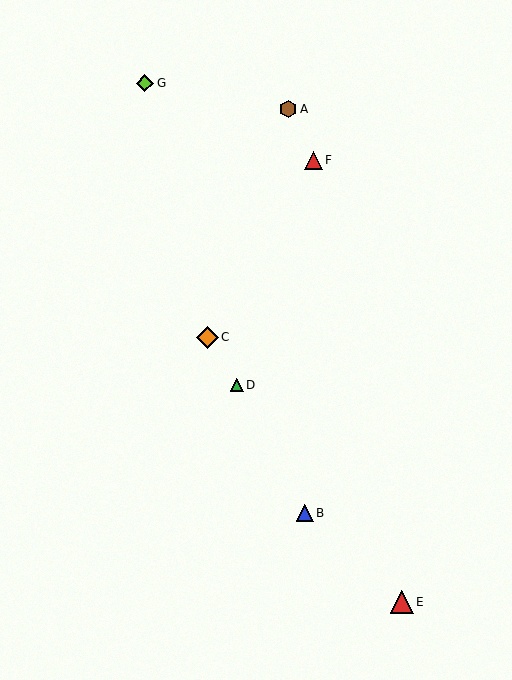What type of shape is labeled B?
Shape B is a blue triangle.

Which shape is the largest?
The red triangle (labeled E) is the largest.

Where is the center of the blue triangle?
The center of the blue triangle is at (305, 513).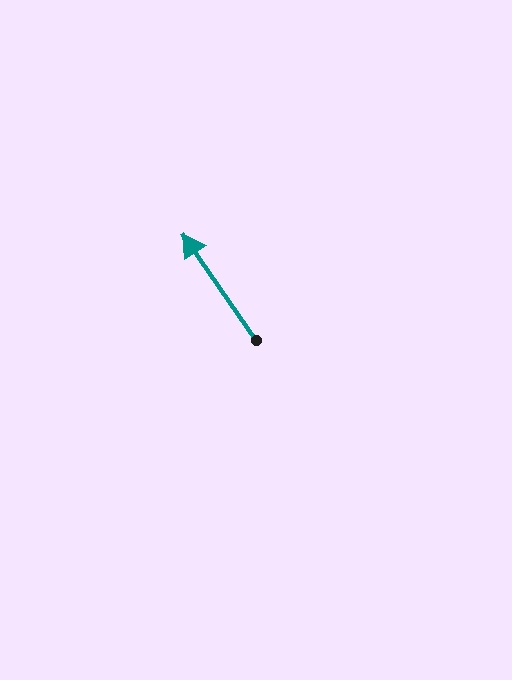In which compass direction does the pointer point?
Northwest.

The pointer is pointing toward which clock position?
Roughly 11 o'clock.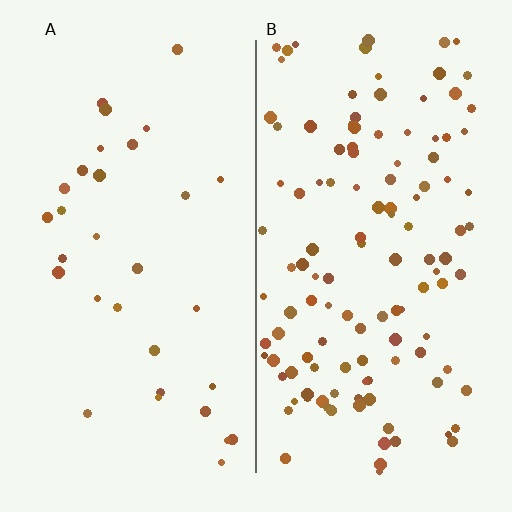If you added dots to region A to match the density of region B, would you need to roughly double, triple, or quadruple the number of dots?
Approximately quadruple.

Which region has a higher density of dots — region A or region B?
B (the right).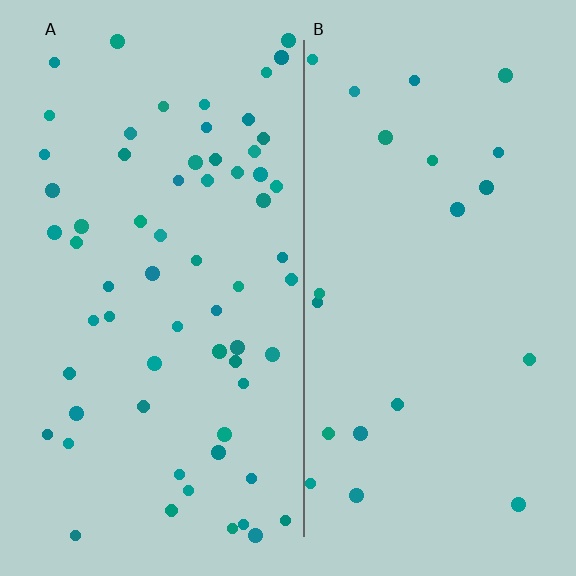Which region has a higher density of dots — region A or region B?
A (the left).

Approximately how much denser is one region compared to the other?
Approximately 3.0× — region A over region B.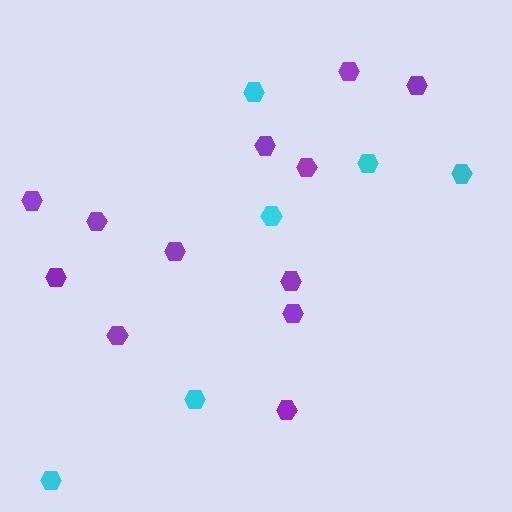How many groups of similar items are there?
There are 2 groups: one group of purple hexagons (12) and one group of cyan hexagons (6).